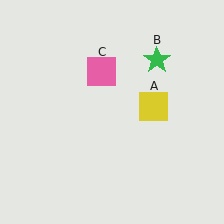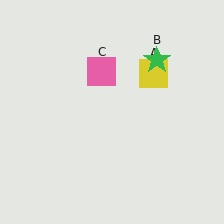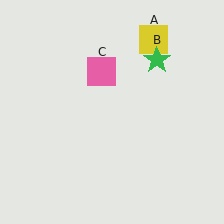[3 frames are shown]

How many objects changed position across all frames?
1 object changed position: yellow square (object A).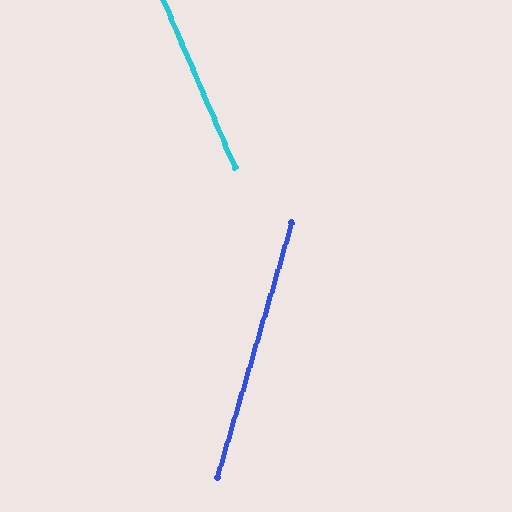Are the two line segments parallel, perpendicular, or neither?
Neither parallel nor perpendicular — they differ by about 39°.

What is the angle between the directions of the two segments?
Approximately 39 degrees.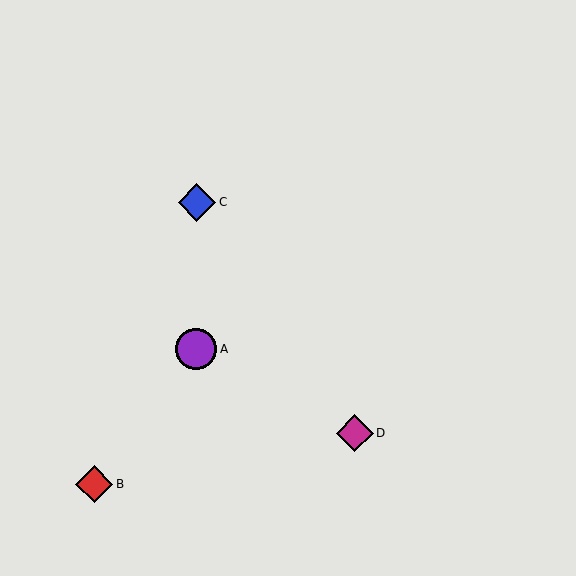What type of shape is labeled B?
Shape B is a red diamond.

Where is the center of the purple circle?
The center of the purple circle is at (196, 349).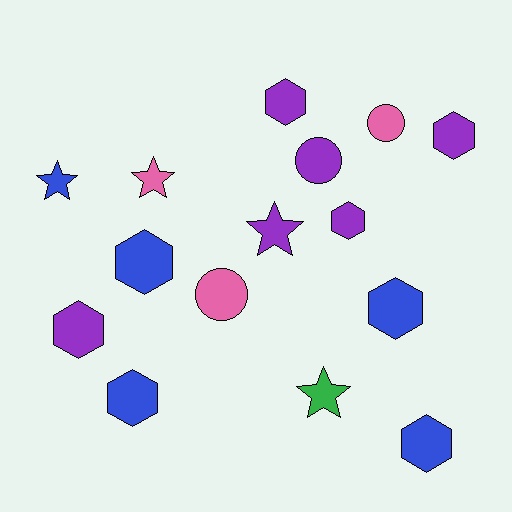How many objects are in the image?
There are 15 objects.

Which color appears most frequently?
Purple, with 6 objects.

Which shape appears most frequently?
Hexagon, with 8 objects.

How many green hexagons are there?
There are no green hexagons.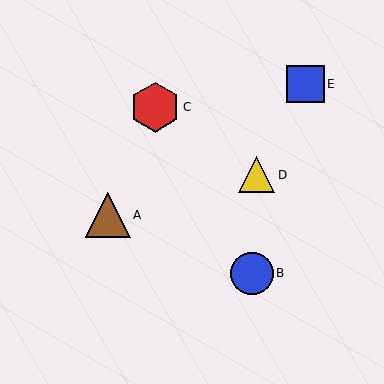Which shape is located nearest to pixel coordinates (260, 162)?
The yellow triangle (labeled D) at (257, 175) is nearest to that location.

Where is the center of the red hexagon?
The center of the red hexagon is at (155, 107).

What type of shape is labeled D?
Shape D is a yellow triangle.